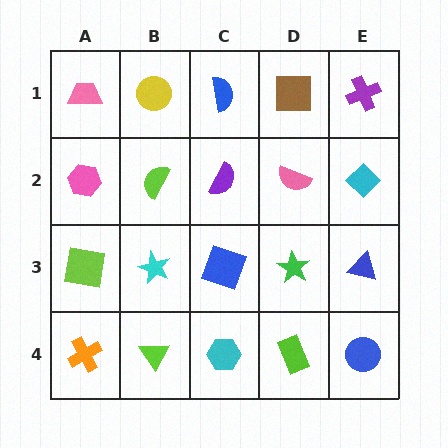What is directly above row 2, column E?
A purple cross.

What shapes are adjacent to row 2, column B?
A yellow circle (row 1, column B), a cyan star (row 3, column B), a pink hexagon (row 2, column A), a purple semicircle (row 2, column C).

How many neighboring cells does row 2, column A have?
3.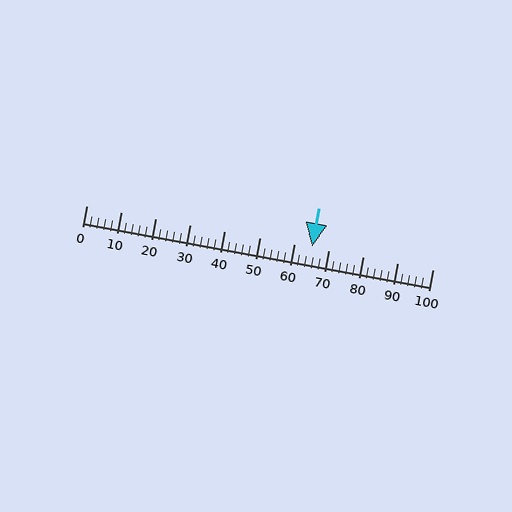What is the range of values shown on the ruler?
The ruler shows values from 0 to 100.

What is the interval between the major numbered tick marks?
The major tick marks are spaced 10 units apart.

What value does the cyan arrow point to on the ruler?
The cyan arrow points to approximately 65.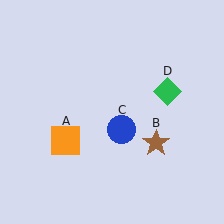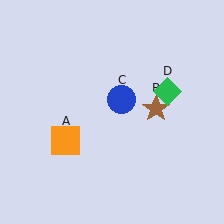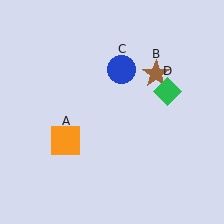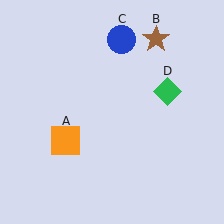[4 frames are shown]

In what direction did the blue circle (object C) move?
The blue circle (object C) moved up.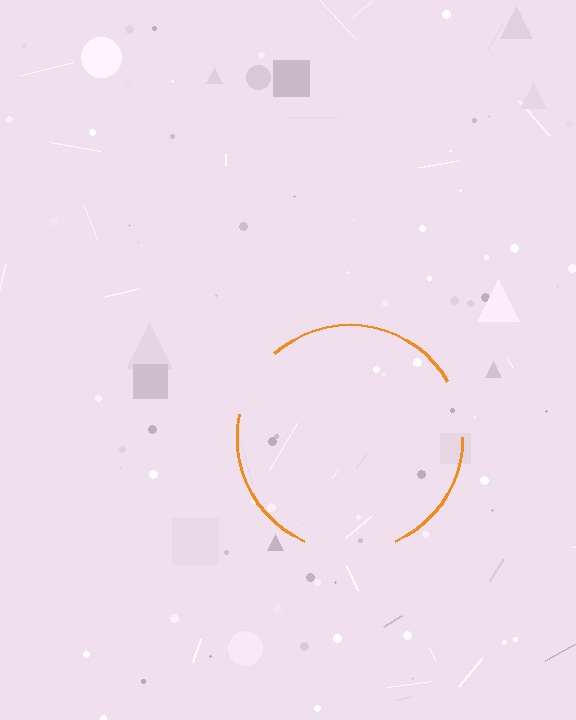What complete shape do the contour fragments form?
The contour fragments form a circle.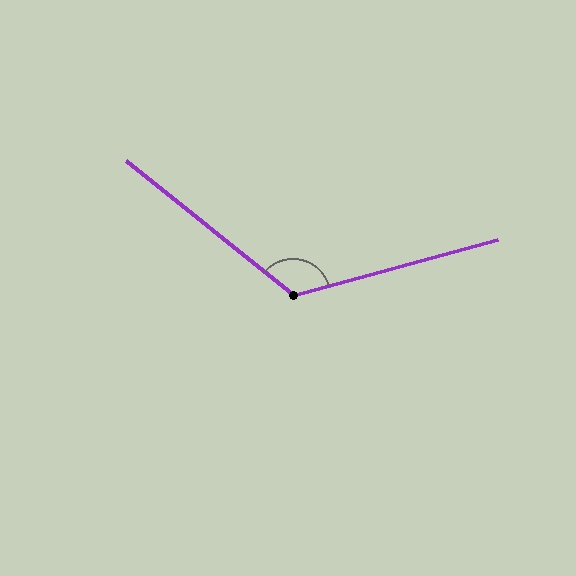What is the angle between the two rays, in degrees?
Approximately 126 degrees.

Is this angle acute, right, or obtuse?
It is obtuse.